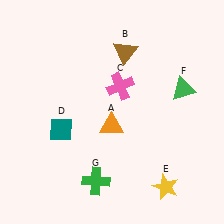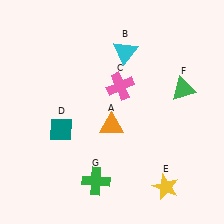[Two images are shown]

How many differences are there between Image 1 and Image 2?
There is 1 difference between the two images.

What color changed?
The triangle (B) changed from brown in Image 1 to cyan in Image 2.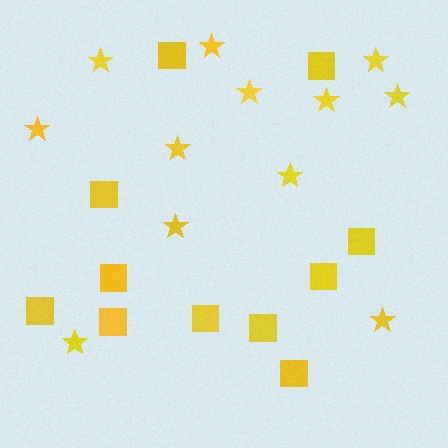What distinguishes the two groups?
There are 2 groups: one group of stars (12) and one group of squares (11).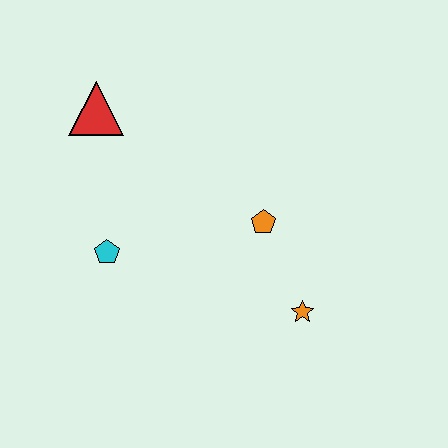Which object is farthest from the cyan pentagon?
The orange star is farthest from the cyan pentagon.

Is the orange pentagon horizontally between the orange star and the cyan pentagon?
Yes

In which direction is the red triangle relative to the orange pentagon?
The red triangle is to the left of the orange pentagon.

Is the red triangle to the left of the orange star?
Yes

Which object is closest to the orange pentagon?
The orange star is closest to the orange pentagon.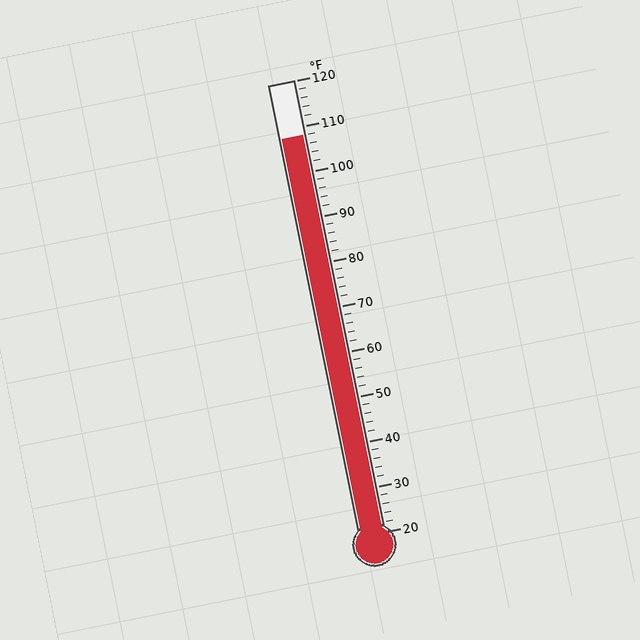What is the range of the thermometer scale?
The thermometer scale ranges from 20°F to 120°F.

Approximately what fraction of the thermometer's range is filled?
The thermometer is filled to approximately 90% of its range.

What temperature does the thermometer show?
The thermometer shows approximately 108°F.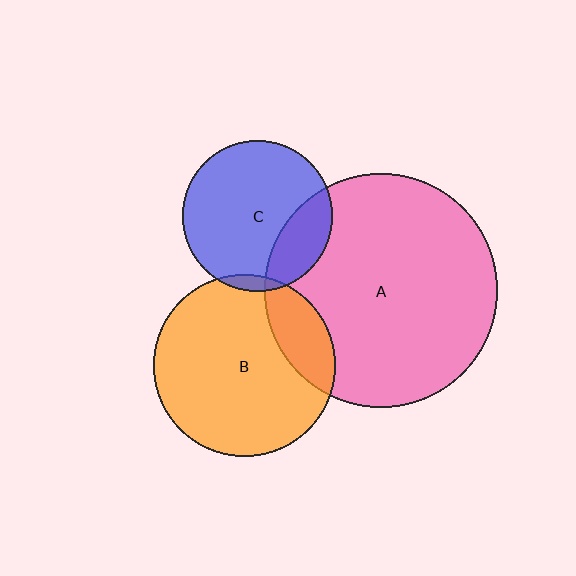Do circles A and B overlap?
Yes.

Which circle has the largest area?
Circle A (pink).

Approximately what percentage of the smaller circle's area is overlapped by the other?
Approximately 20%.